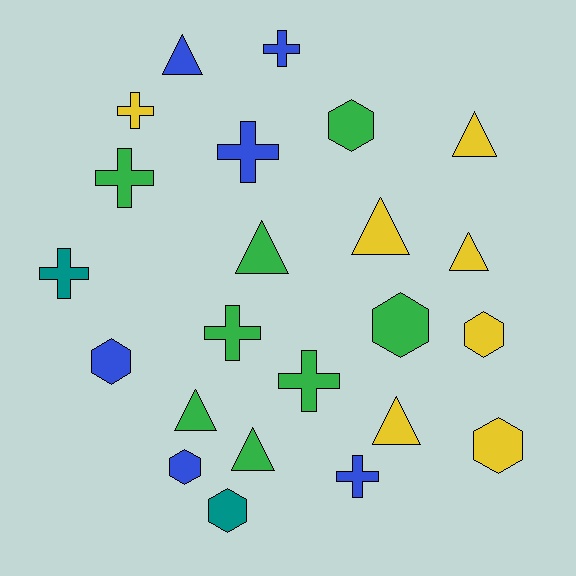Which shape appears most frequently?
Cross, with 8 objects.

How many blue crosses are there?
There are 3 blue crosses.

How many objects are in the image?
There are 23 objects.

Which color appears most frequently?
Green, with 8 objects.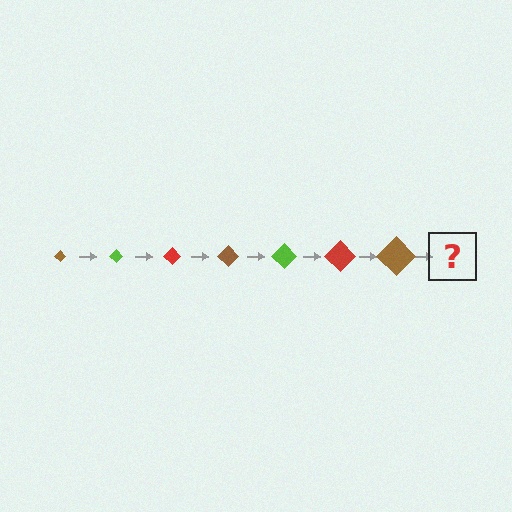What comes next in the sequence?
The next element should be a lime diamond, larger than the previous one.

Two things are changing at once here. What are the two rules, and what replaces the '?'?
The two rules are that the diamond grows larger each step and the color cycles through brown, lime, and red. The '?' should be a lime diamond, larger than the previous one.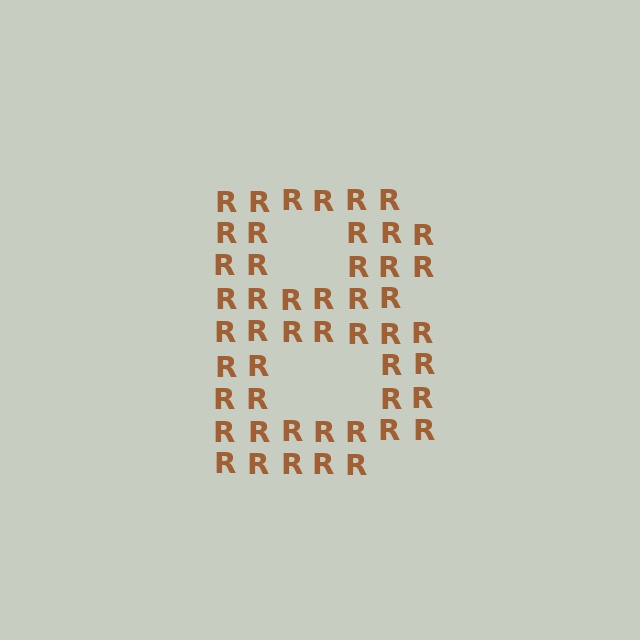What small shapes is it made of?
It is made of small letter R's.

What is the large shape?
The large shape is the letter B.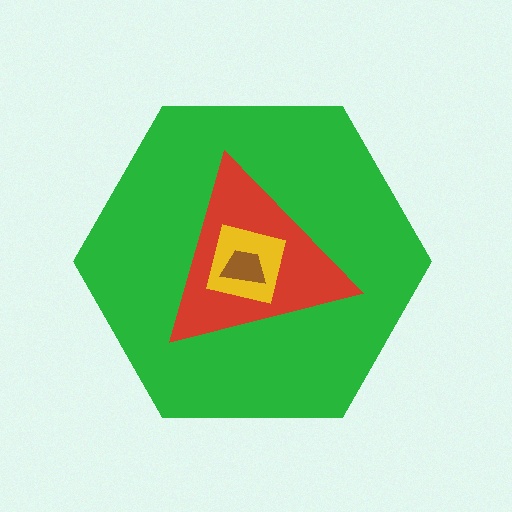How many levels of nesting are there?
4.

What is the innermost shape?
The brown trapezoid.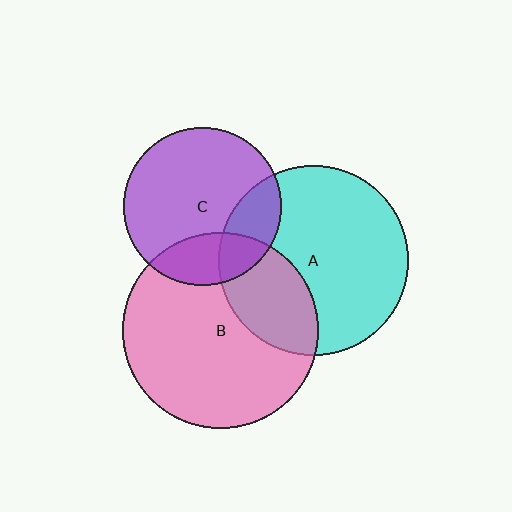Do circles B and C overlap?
Yes.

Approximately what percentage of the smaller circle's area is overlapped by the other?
Approximately 25%.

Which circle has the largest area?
Circle B (pink).